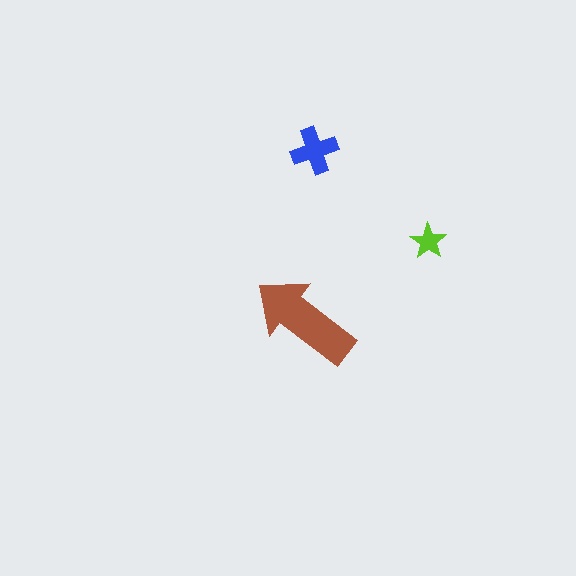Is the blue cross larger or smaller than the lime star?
Larger.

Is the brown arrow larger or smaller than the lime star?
Larger.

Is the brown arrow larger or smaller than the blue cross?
Larger.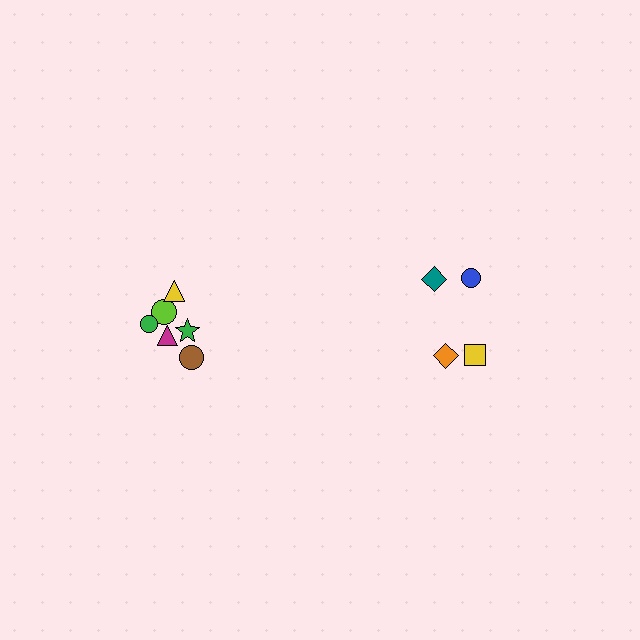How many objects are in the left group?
There are 6 objects.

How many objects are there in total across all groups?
There are 10 objects.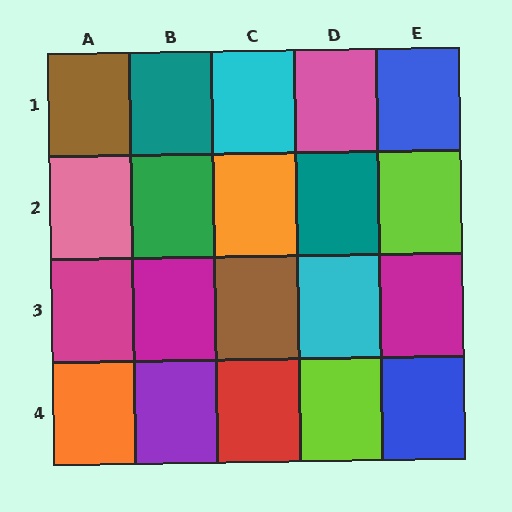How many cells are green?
1 cell is green.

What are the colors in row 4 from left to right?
Orange, purple, red, lime, blue.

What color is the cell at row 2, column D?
Teal.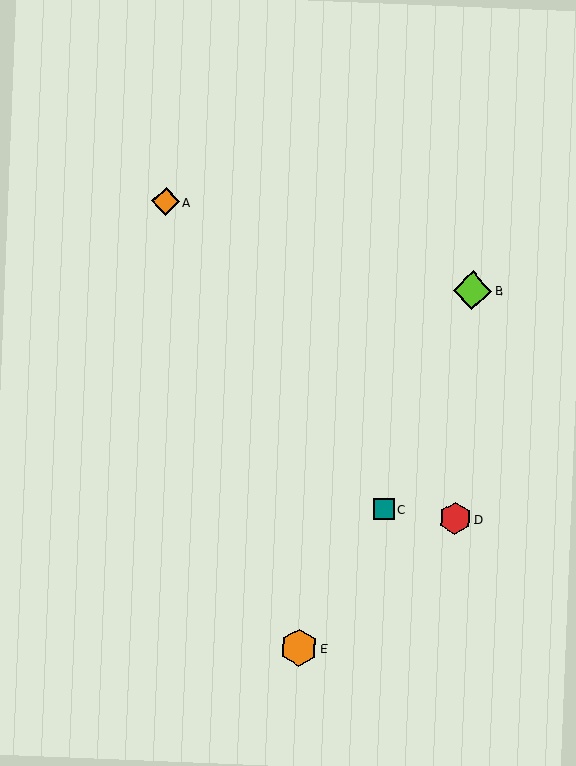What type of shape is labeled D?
Shape D is a red hexagon.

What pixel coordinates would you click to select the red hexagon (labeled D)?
Click at (455, 519) to select the red hexagon D.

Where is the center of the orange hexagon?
The center of the orange hexagon is at (299, 648).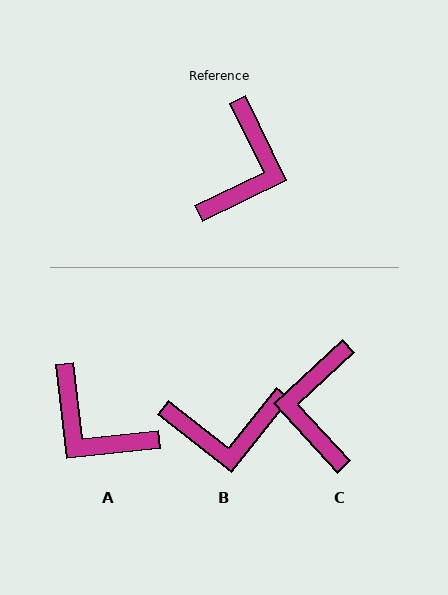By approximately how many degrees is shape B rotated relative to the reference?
Approximately 64 degrees clockwise.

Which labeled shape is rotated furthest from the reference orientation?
C, about 163 degrees away.